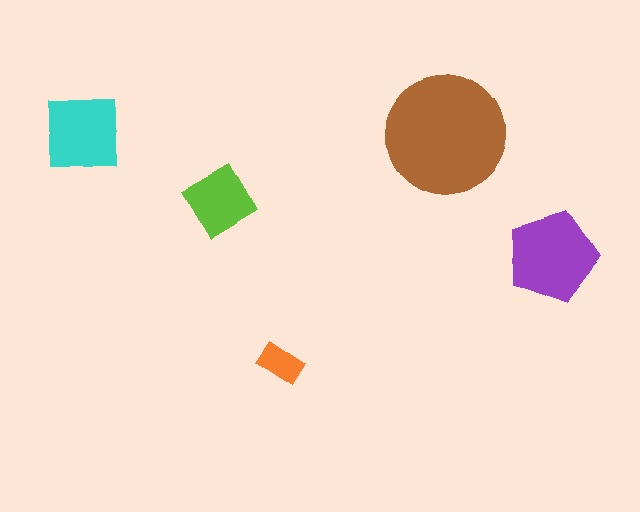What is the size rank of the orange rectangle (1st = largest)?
5th.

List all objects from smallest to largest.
The orange rectangle, the lime diamond, the cyan square, the purple pentagon, the brown circle.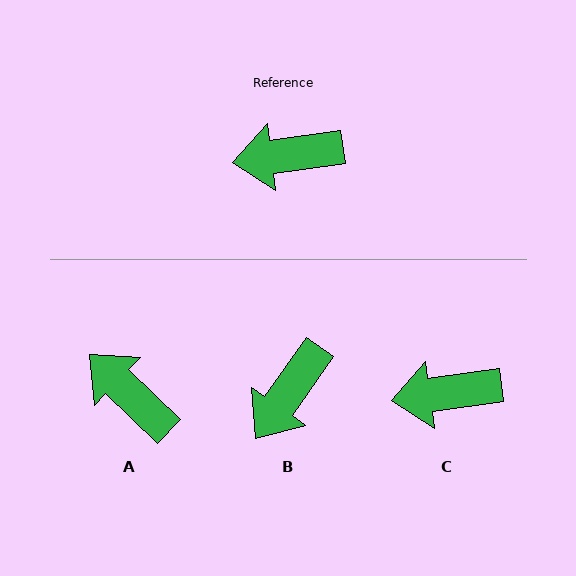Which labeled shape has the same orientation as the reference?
C.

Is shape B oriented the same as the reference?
No, it is off by about 47 degrees.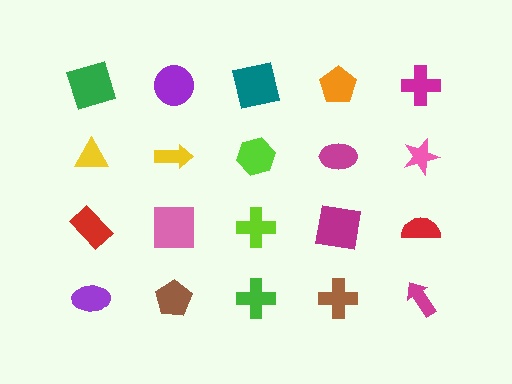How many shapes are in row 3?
5 shapes.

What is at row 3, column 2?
A pink square.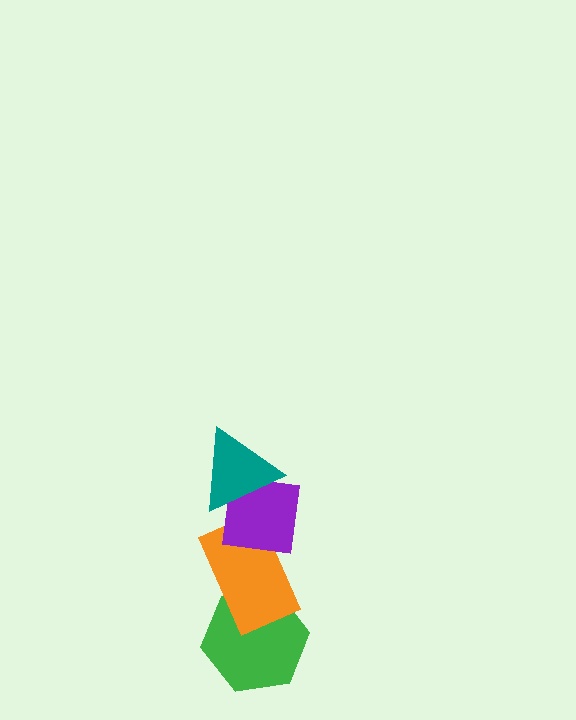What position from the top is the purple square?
The purple square is 2nd from the top.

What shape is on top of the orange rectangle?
The purple square is on top of the orange rectangle.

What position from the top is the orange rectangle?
The orange rectangle is 3rd from the top.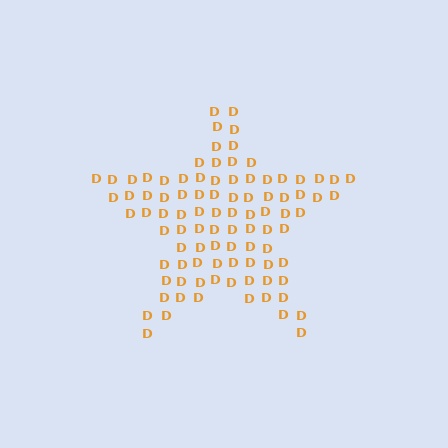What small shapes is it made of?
It is made of small letter D's.